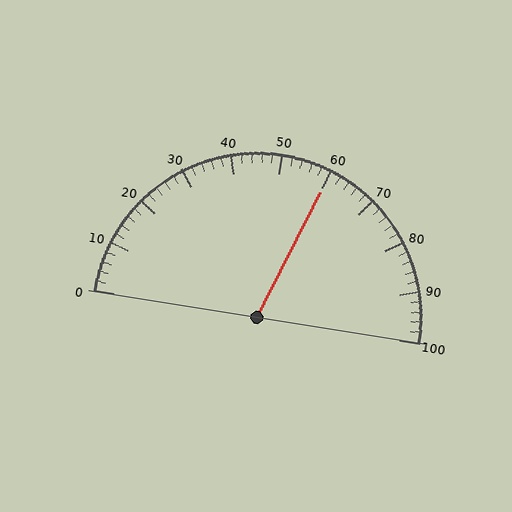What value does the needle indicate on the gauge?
The needle indicates approximately 60.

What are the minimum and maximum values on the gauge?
The gauge ranges from 0 to 100.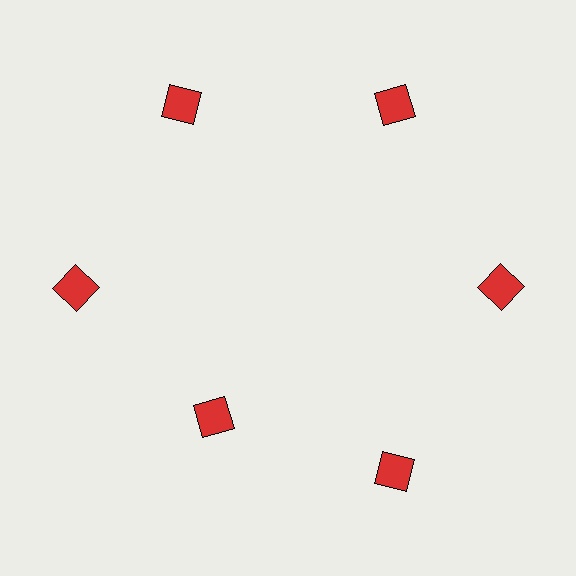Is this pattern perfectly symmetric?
No. The 6 red squares are arranged in a ring, but one element near the 7 o'clock position is pulled inward toward the center, breaking the 6-fold rotational symmetry.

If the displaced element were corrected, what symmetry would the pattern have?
It would have 6-fold rotational symmetry — the pattern would map onto itself every 60 degrees.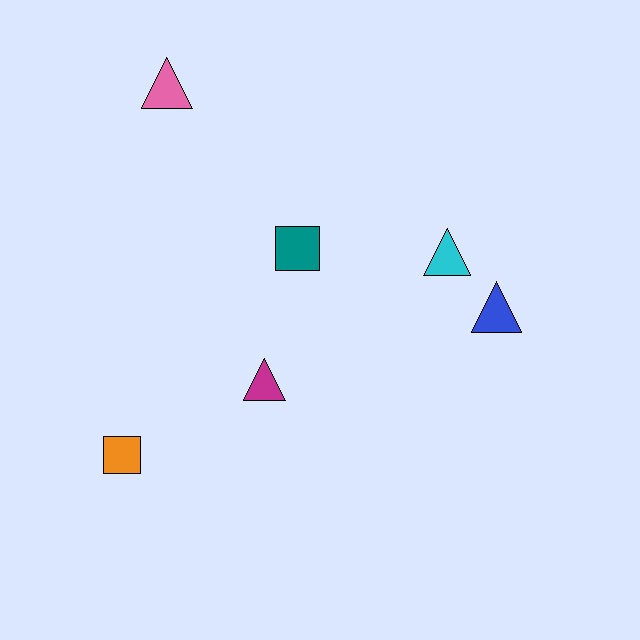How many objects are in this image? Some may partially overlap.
There are 6 objects.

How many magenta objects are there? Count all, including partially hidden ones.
There is 1 magenta object.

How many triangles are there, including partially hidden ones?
There are 4 triangles.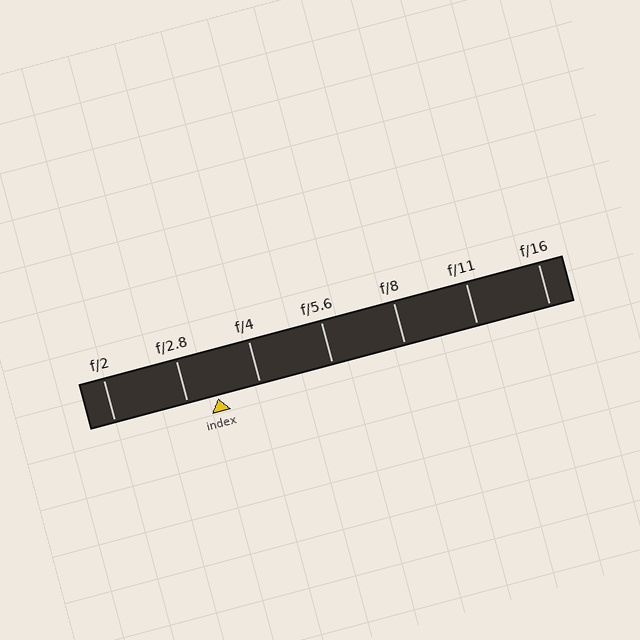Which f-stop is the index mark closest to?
The index mark is closest to f/2.8.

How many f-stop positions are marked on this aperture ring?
There are 7 f-stop positions marked.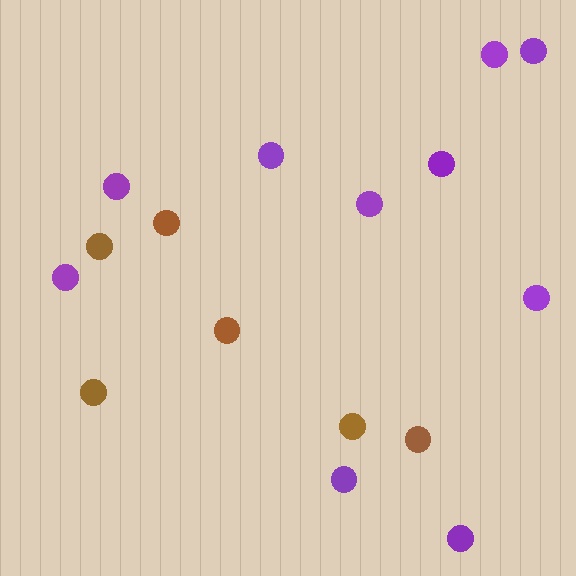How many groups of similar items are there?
There are 2 groups: one group of purple circles (10) and one group of brown circles (6).